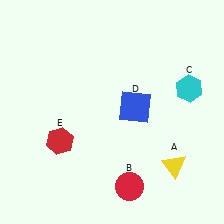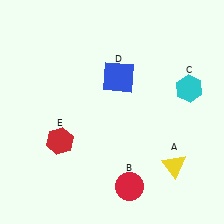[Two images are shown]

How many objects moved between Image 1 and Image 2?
1 object moved between the two images.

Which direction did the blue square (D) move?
The blue square (D) moved up.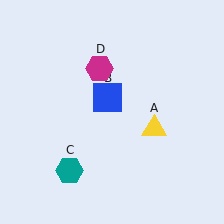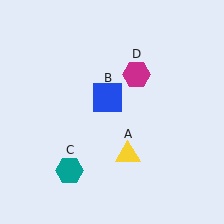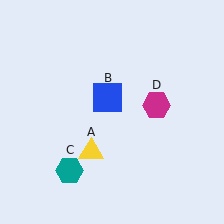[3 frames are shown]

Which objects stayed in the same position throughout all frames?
Blue square (object B) and teal hexagon (object C) remained stationary.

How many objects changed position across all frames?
2 objects changed position: yellow triangle (object A), magenta hexagon (object D).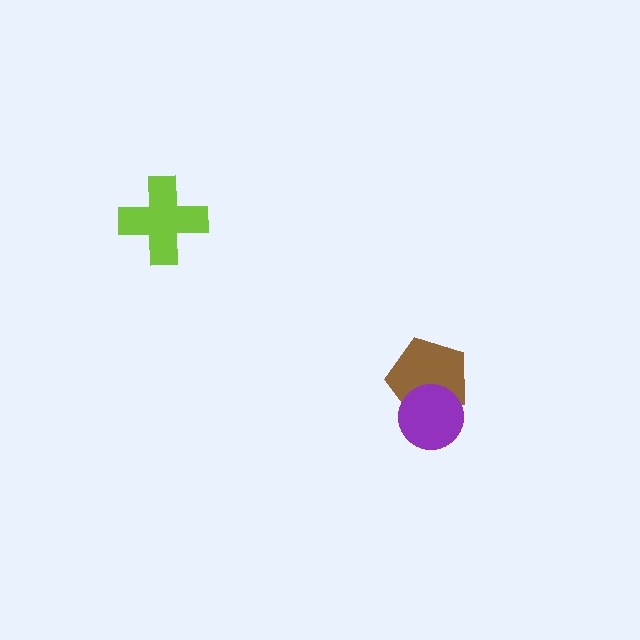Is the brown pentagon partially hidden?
Yes, it is partially covered by another shape.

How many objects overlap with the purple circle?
1 object overlaps with the purple circle.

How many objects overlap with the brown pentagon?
1 object overlaps with the brown pentagon.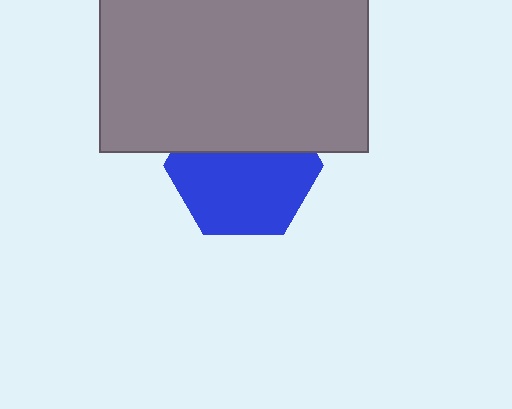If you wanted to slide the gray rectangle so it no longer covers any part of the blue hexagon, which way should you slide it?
Slide it up — that is the most direct way to separate the two shapes.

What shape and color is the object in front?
The object in front is a gray rectangle.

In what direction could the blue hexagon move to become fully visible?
The blue hexagon could move down. That would shift it out from behind the gray rectangle entirely.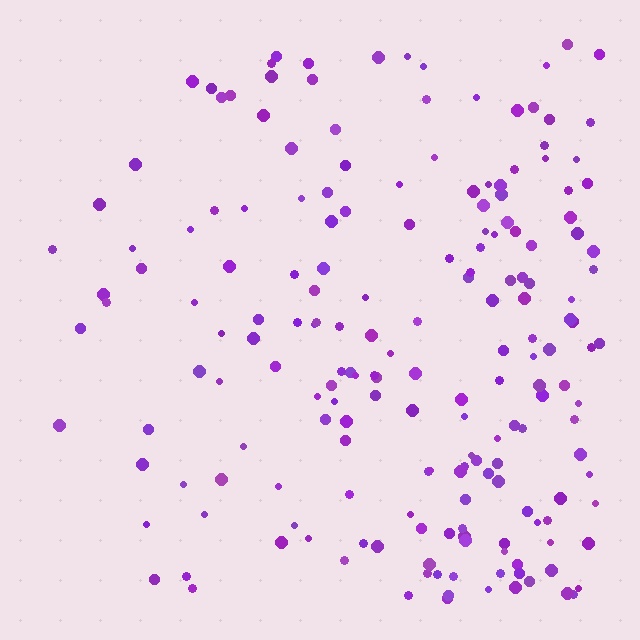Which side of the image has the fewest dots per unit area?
The left.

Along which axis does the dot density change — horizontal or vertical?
Horizontal.